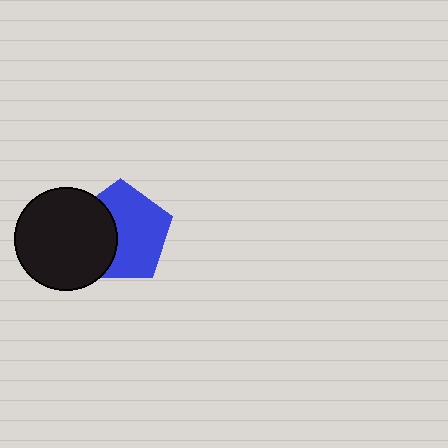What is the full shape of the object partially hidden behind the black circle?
The partially hidden object is a blue pentagon.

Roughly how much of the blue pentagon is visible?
About half of it is visible (roughly 63%).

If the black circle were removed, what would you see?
You would see the complete blue pentagon.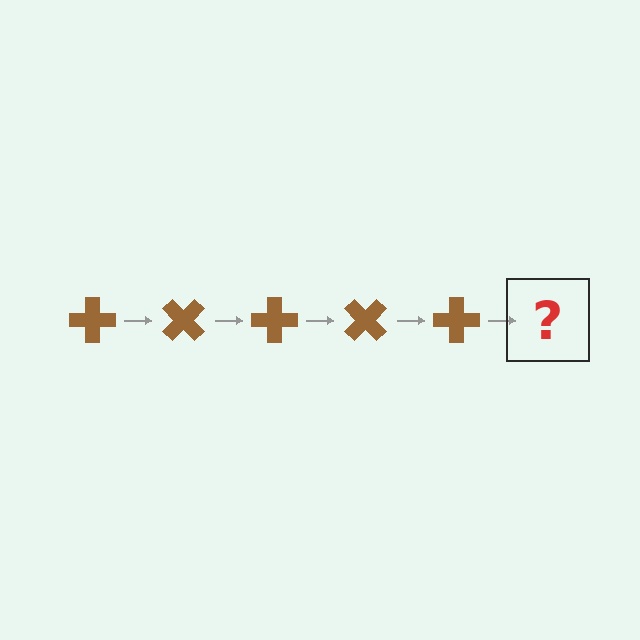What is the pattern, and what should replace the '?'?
The pattern is that the cross rotates 45 degrees each step. The '?' should be a brown cross rotated 225 degrees.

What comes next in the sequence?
The next element should be a brown cross rotated 225 degrees.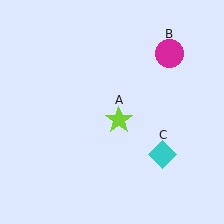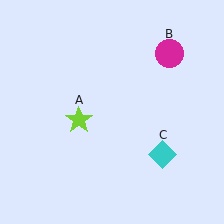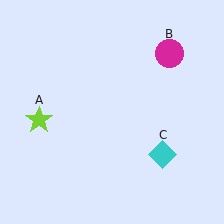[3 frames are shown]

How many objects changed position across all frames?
1 object changed position: lime star (object A).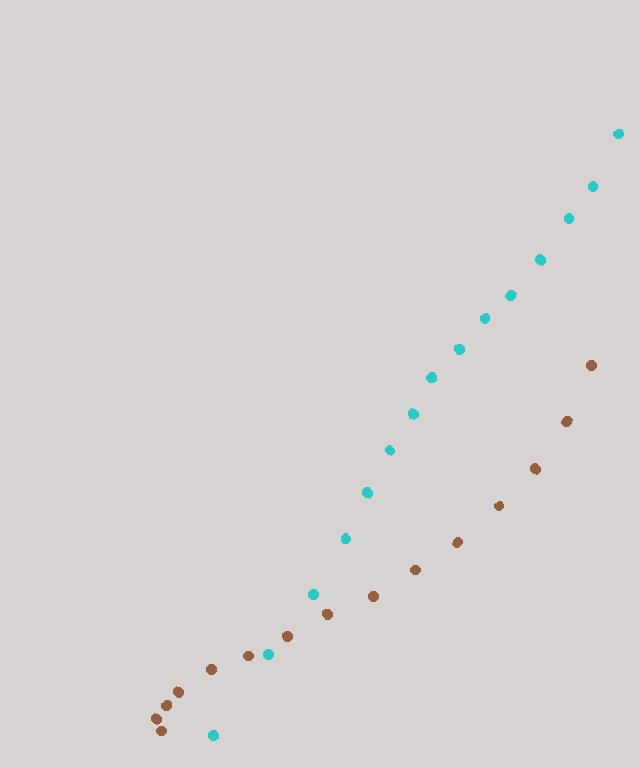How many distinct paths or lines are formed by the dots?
There are 2 distinct paths.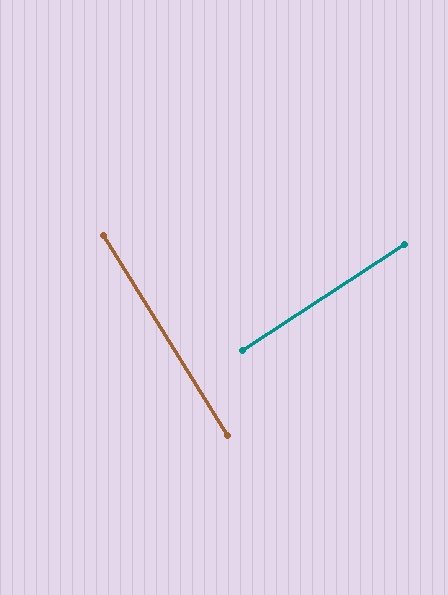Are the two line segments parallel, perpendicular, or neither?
Perpendicular — they meet at approximately 88°.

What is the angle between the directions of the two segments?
Approximately 88 degrees.